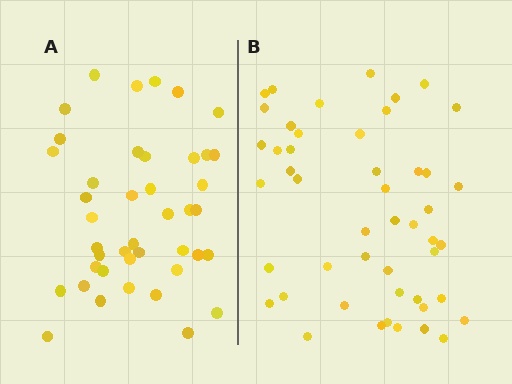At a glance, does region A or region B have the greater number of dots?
Region B (the right region) has more dots.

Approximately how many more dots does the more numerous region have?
Region B has about 6 more dots than region A.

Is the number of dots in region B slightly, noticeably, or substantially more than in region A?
Region B has only slightly more — the two regions are fairly close. The ratio is roughly 1.1 to 1.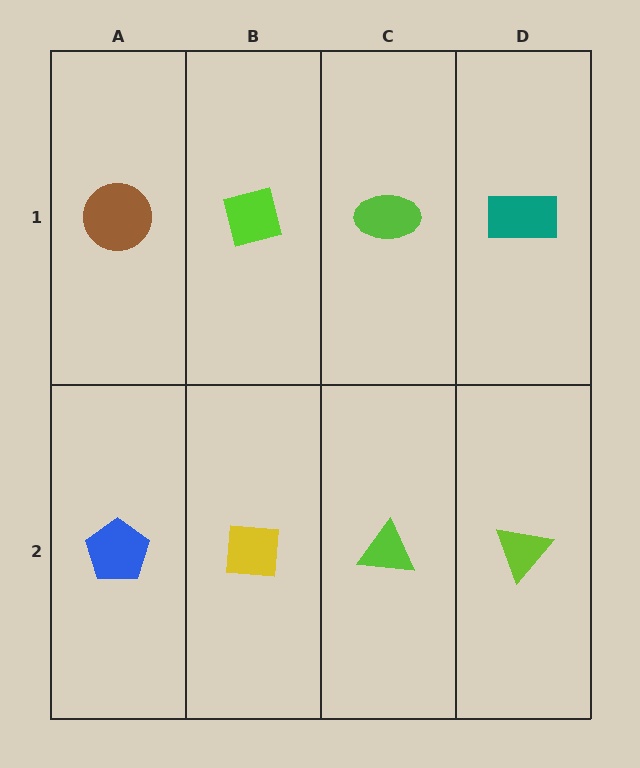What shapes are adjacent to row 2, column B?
A lime square (row 1, column B), a blue pentagon (row 2, column A), a lime triangle (row 2, column C).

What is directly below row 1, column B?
A yellow square.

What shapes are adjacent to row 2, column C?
A lime ellipse (row 1, column C), a yellow square (row 2, column B), a lime triangle (row 2, column D).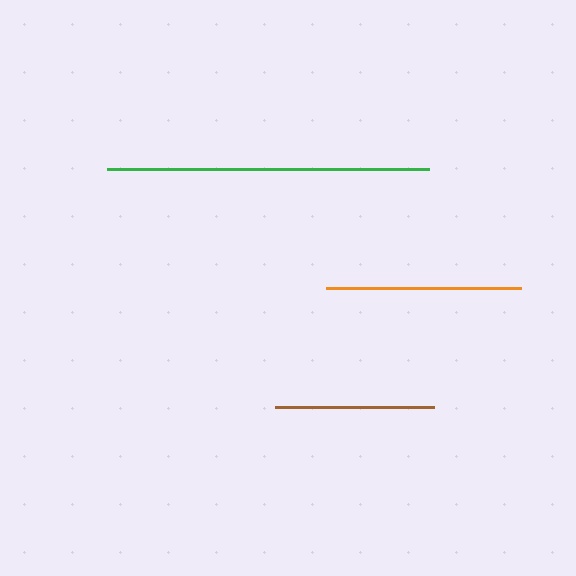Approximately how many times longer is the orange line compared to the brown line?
The orange line is approximately 1.2 times the length of the brown line.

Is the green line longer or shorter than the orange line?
The green line is longer than the orange line.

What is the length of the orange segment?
The orange segment is approximately 195 pixels long.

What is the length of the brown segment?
The brown segment is approximately 159 pixels long.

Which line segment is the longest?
The green line is the longest at approximately 322 pixels.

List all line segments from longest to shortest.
From longest to shortest: green, orange, brown.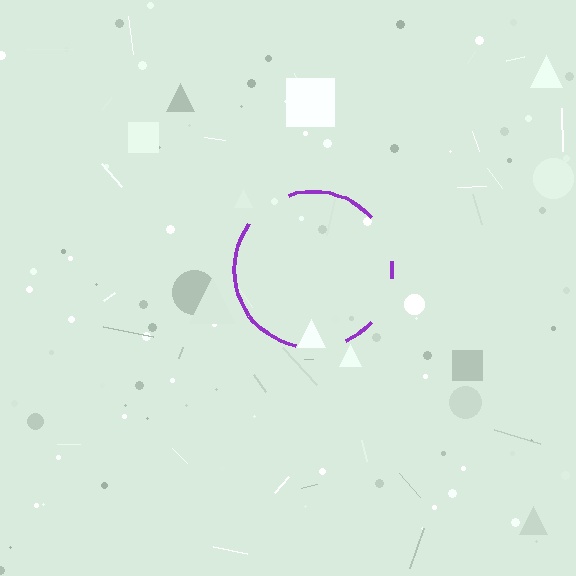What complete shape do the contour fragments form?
The contour fragments form a circle.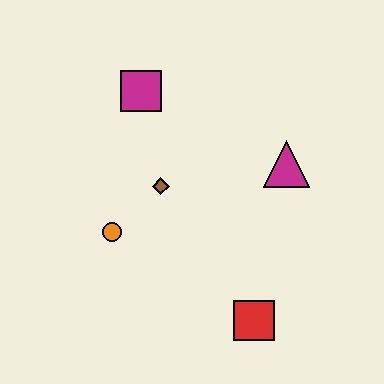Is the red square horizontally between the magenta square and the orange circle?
No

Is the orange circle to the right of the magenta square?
No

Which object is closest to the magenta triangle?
The brown diamond is closest to the magenta triangle.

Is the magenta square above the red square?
Yes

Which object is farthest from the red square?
The magenta square is farthest from the red square.